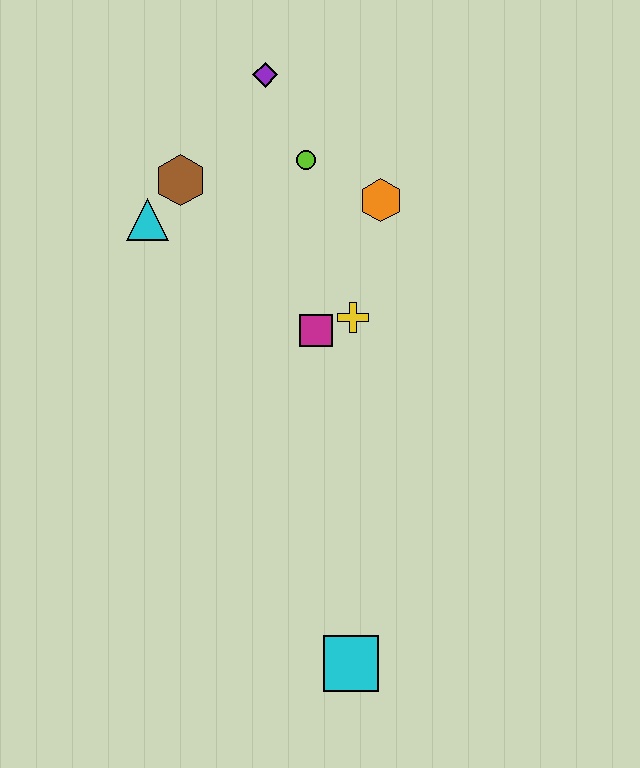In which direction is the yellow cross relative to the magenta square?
The yellow cross is to the right of the magenta square.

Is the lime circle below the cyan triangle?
No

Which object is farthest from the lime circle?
The cyan square is farthest from the lime circle.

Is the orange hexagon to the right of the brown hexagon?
Yes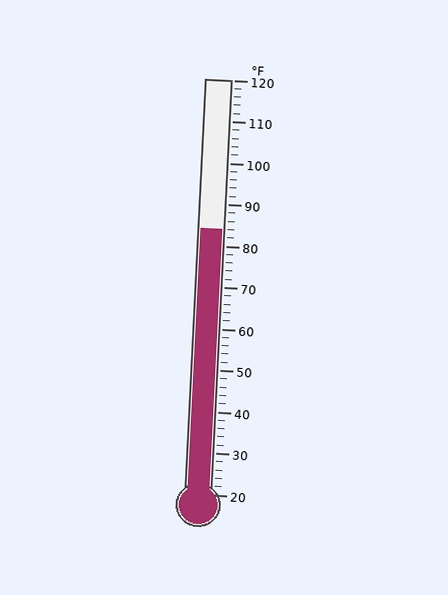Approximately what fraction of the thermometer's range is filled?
The thermometer is filled to approximately 65% of its range.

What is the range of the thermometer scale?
The thermometer scale ranges from 20°F to 120°F.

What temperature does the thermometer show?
The thermometer shows approximately 84°F.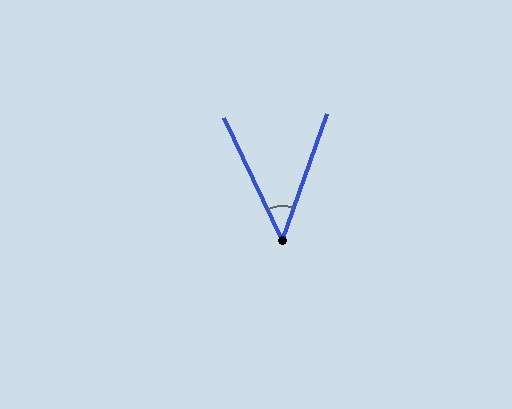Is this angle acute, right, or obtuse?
It is acute.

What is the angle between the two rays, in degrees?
Approximately 45 degrees.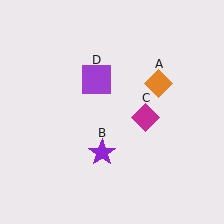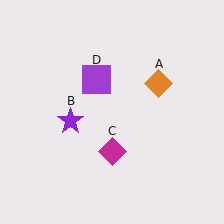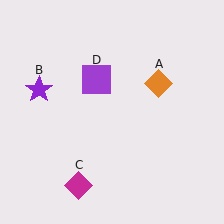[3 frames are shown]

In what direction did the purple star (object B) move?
The purple star (object B) moved up and to the left.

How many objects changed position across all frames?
2 objects changed position: purple star (object B), magenta diamond (object C).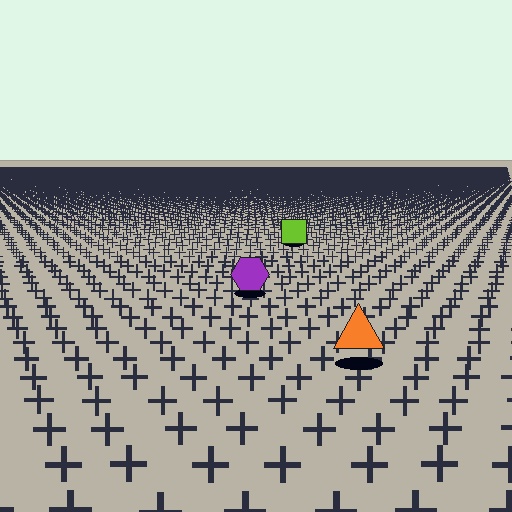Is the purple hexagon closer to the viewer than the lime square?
Yes. The purple hexagon is closer — you can tell from the texture gradient: the ground texture is coarser near it.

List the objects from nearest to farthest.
From nearest to farthest: the orange triangle, the purple hexagon, the lime square.